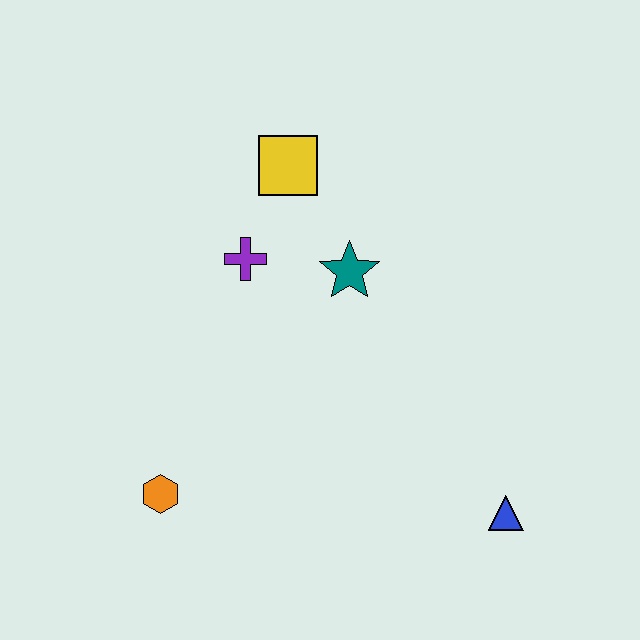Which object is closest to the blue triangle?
The teal star is closest to the blue triangle.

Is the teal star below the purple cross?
Yes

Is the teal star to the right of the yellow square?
Yes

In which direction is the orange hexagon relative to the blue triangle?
The orange hexagon is to the left of the blue triangle.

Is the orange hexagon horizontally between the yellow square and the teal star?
No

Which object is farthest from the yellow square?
The blue triangle is farthest from the yellow square.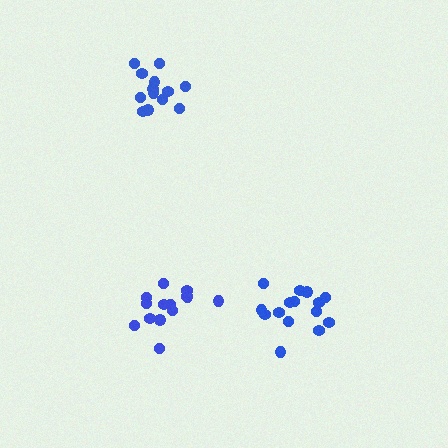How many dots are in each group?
Group 1: 14 dots, Group 2: 13 dots, Group 3: 15 dots (42 total).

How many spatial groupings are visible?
There are 3 spatial groupings.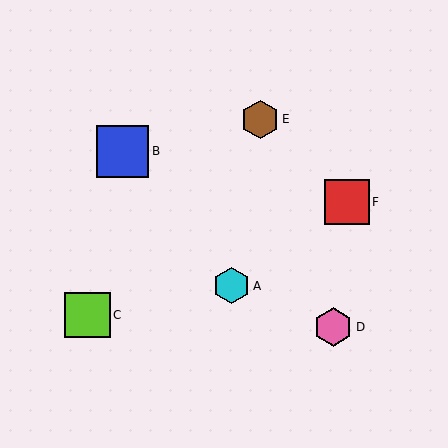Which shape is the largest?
The blue square (labeled B) is the largest.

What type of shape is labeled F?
Shape F is a red square.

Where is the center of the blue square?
The center of the blue square is at (123, 151).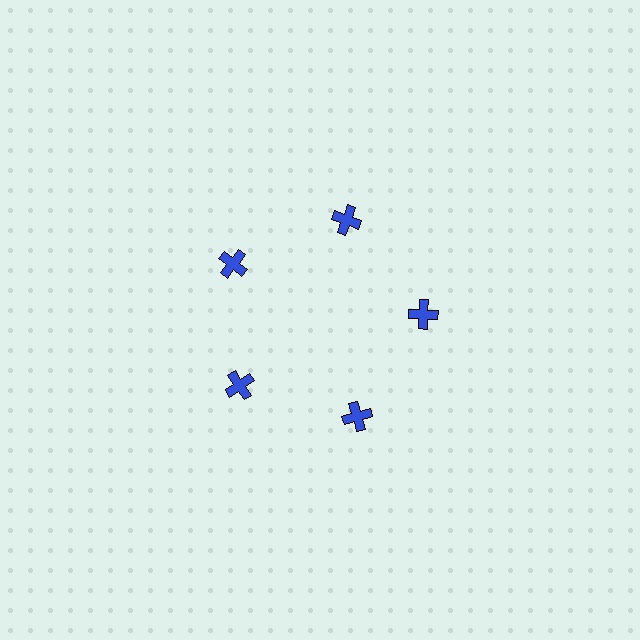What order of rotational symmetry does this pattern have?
This pattern has 5-fold rotational symmetry.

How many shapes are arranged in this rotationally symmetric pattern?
There are 5 shapes, arranged in 5 groups of 1.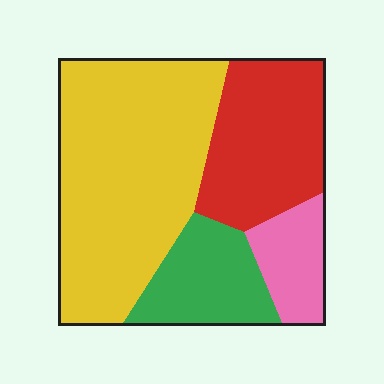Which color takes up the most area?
Yellow, at roughly 50%.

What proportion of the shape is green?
Green covers about 15% of the shape.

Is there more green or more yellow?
Yellow.